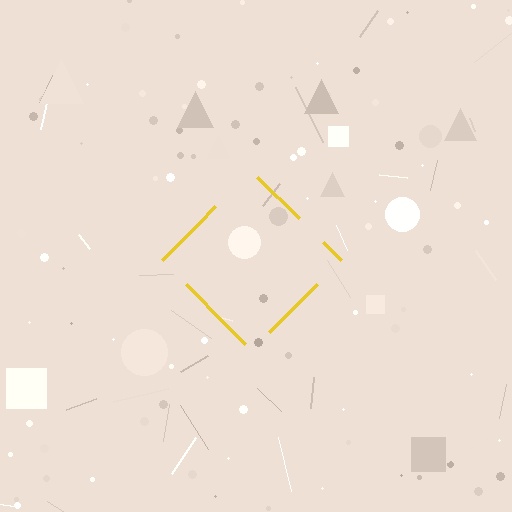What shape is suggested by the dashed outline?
The dashed outline suggests a diamond.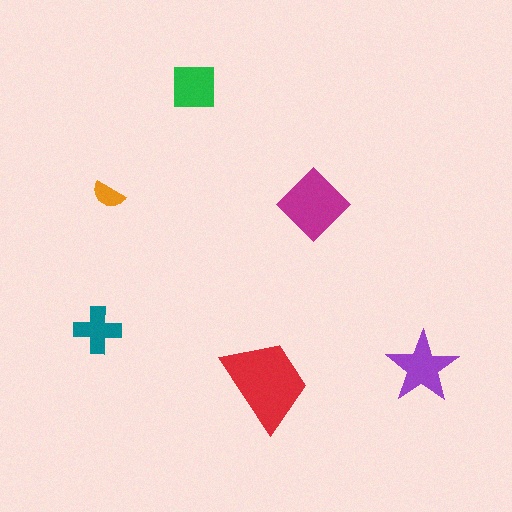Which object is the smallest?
The orange semicircle.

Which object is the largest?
The red trapezoid.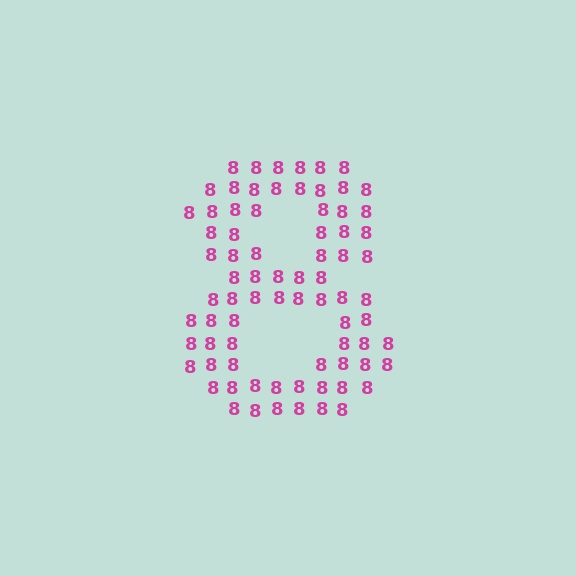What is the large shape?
The large shape is the digit 8.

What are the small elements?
The small elements are digit 8's.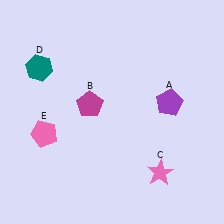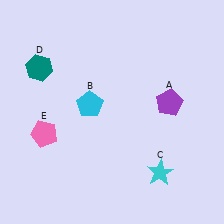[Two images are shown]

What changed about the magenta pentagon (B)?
In Image 1, B is magenta. In Image 2, it changed to cyan.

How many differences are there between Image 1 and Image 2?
There are 2 differences between the two images.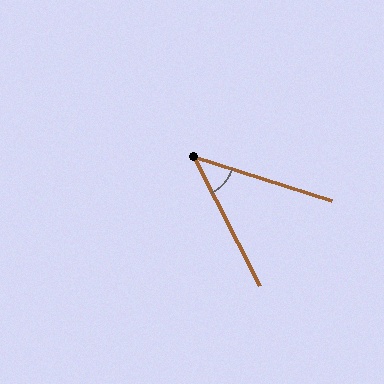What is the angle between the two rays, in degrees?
Approximately 45 degrees.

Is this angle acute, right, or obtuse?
It is acute.